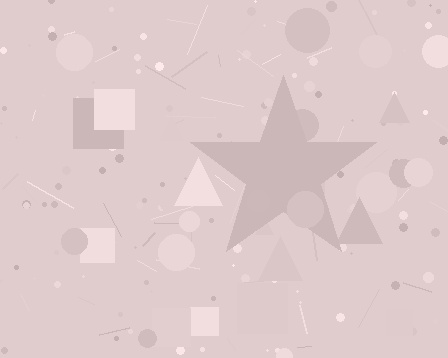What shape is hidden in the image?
A star is hidden in the image.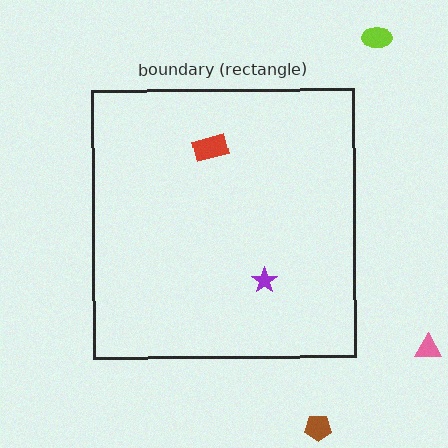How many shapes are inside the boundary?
2 inside, 3 outside.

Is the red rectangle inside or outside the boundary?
Inside.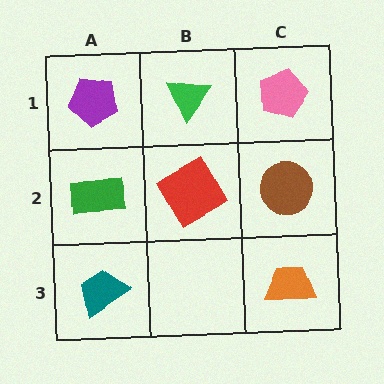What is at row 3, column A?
A teal trapezoid.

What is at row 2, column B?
A red diamond.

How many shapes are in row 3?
2 shapes.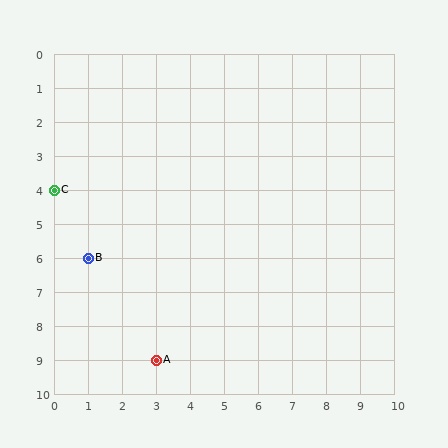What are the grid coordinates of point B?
Point B is at grid coordinates (1, 6).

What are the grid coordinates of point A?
Point A is at grid coordinates (3, 9).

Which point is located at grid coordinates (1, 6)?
Point B is at (1, 6).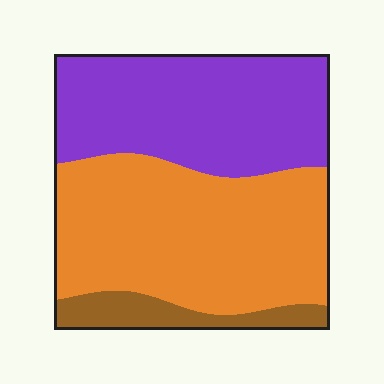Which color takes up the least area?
Brown, at roughly 10%.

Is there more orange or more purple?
Orange.